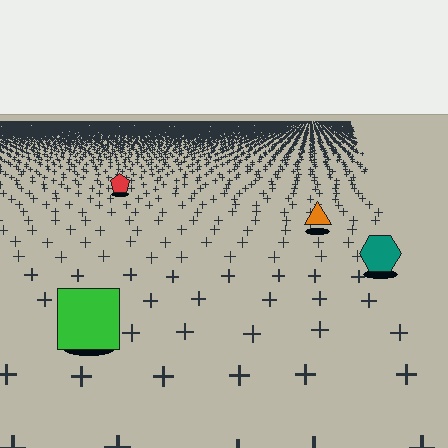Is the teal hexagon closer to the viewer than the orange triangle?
Yes. The teal hexagon is closer — you can tell from the texture gradient: the ground texture is coarser near it.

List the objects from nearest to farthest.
From nearest to farthest: the green square, the teal hexagon, the orange triangle, the red pentagon.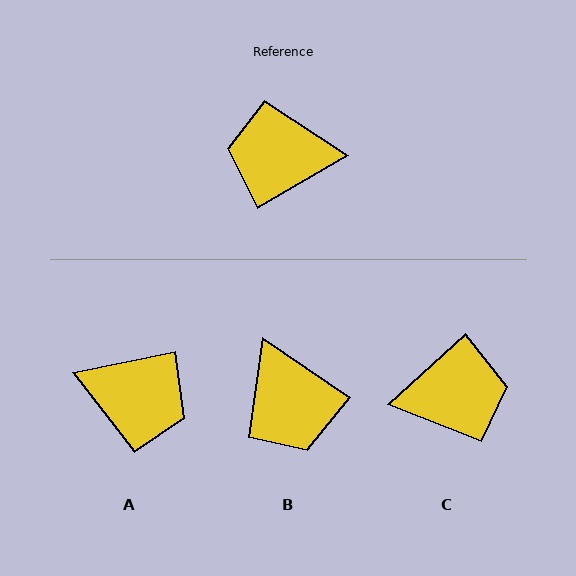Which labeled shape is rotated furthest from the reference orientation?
C, about 168 degrees away.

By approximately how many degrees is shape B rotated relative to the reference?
Approximately 115 degrees counter-clockwise.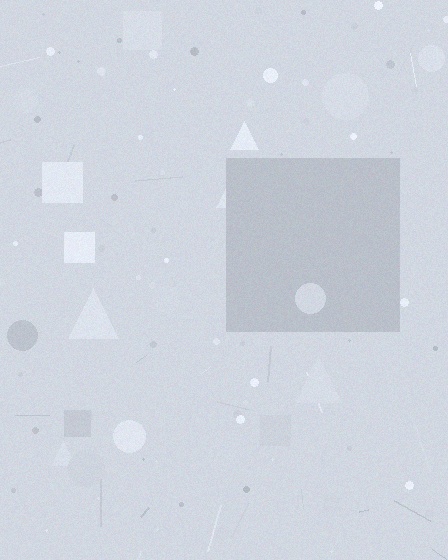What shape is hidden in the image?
A square is hidden in the image.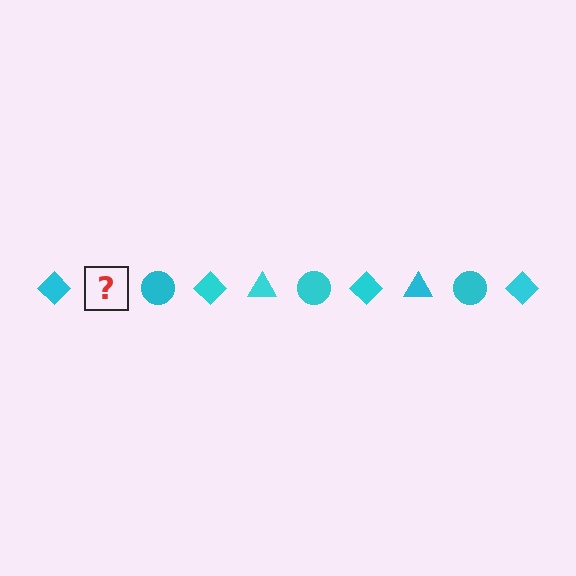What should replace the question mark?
The question mark should be replaced with a cyan triangle.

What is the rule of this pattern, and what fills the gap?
The rule is that the pattern cycles through diamond, triangle, circle shapes in cyan. The gap should be filled with a cyan triangle.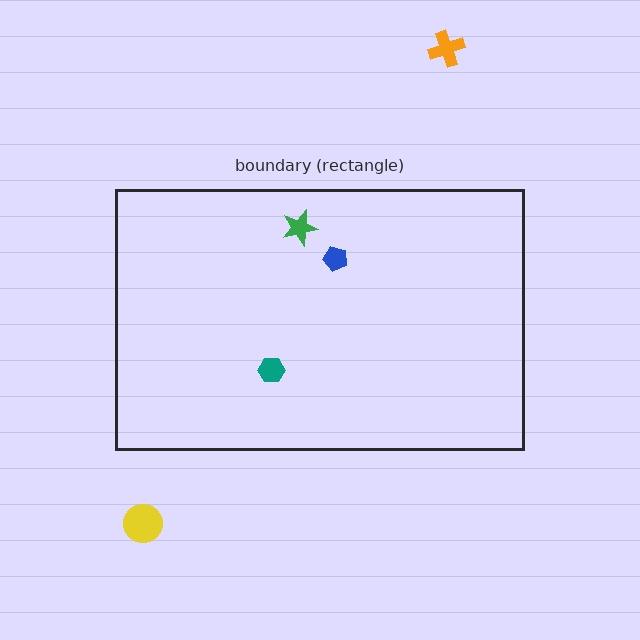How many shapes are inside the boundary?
3 inside, 2 outside.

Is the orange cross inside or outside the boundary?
Outside.